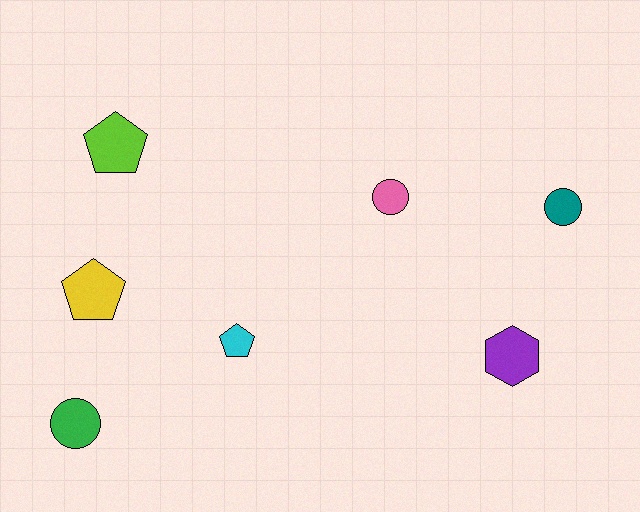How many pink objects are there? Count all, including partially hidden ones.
There is 1 pink object.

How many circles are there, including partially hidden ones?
There are 3 circles.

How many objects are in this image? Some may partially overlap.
There are 7 objects.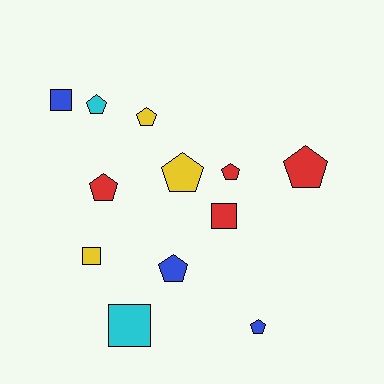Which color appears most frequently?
Red, with 4 objects.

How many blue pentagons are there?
There are 2 blue pentagons.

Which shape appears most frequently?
Pentagon, with 8 objects.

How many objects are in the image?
There are 12 objects.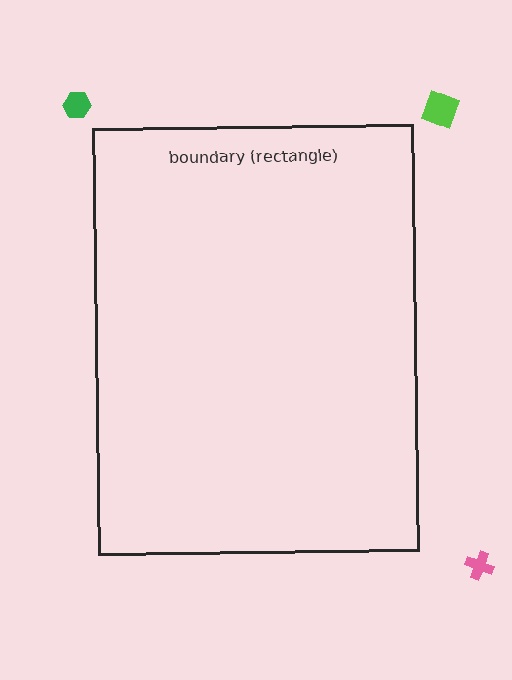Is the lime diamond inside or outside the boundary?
Outside.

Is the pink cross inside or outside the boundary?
Outside.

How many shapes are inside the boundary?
0 inside, 3 outside.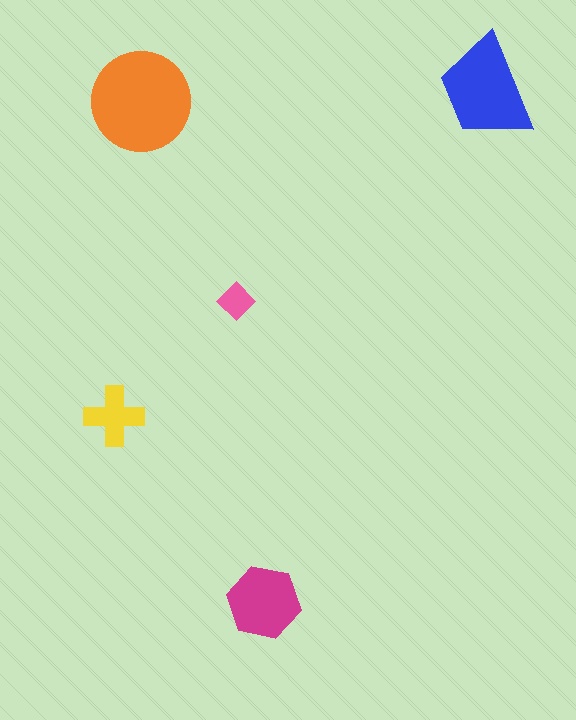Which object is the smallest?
The pink diamond.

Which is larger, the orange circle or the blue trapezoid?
The orange circle.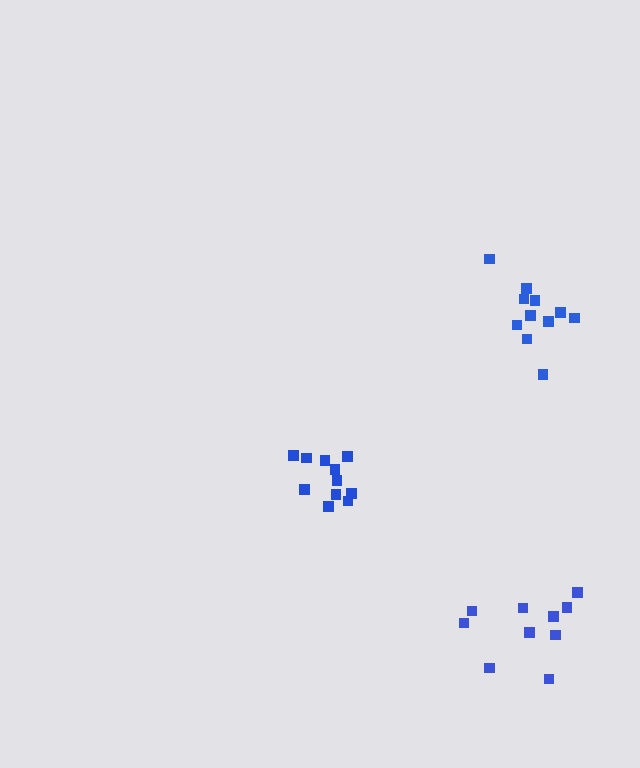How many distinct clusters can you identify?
There are 3 distinct clusters.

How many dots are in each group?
Group 1: 11 dots, Group 2: 11 dots, Group 3: 10 dots (32 total).